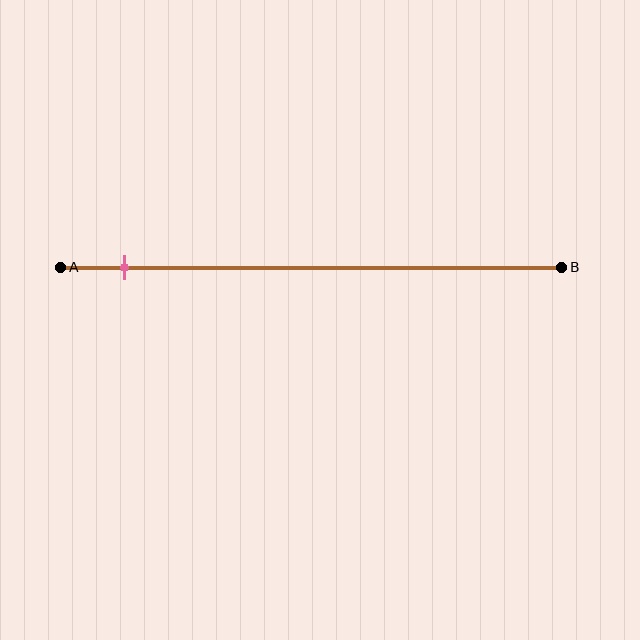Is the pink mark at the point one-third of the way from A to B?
No, the mark is at about 15% from A, not at the 33% one-third point.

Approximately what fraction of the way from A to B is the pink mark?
The pink mark is approximately 15% of the way from A to B.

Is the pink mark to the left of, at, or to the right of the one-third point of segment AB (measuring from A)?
The pink mark is to the left of the one-third point of segment AB.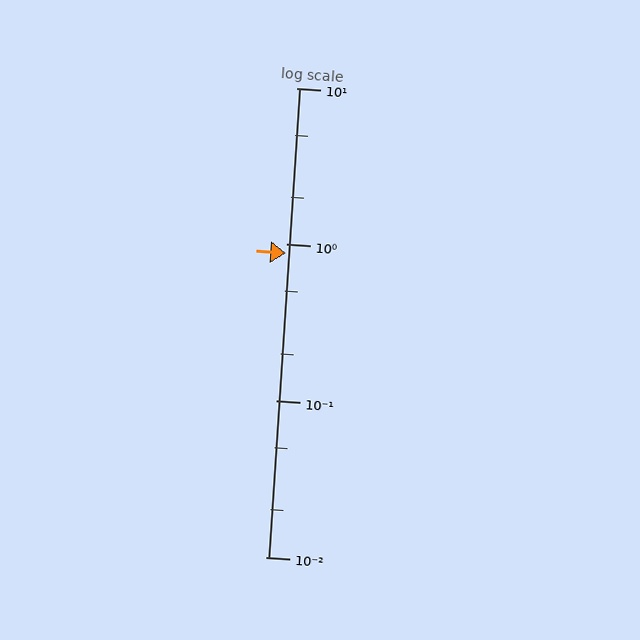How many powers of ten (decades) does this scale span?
The scale spans 3 decades, from 0.01 to 10.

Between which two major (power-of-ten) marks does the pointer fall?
The pointer is between 0.1 and 1.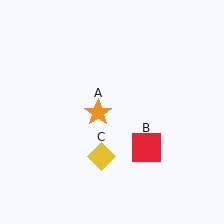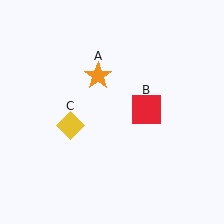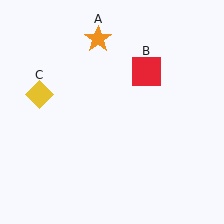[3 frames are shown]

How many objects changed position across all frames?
3 objects changed position: orange star (object A), red square (object B), yellow diamond (object C).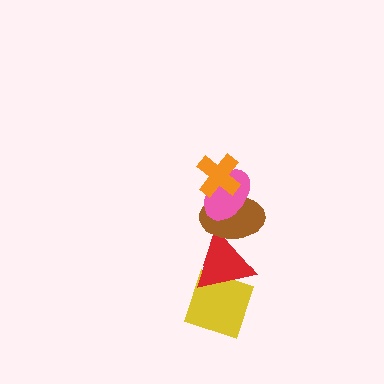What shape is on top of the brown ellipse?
The pink ellipse is on top of the brown ellipse.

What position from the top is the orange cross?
The orange cross is 1st from the top.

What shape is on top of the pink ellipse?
The orange cross is on top of the pink ellipse.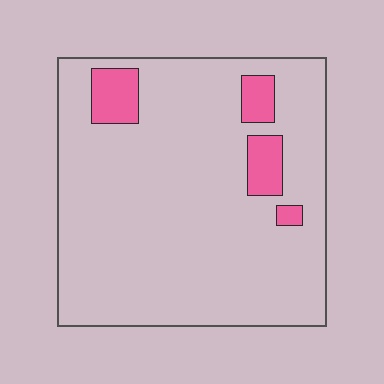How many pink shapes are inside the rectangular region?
4.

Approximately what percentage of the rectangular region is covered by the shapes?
Approximately 10%.